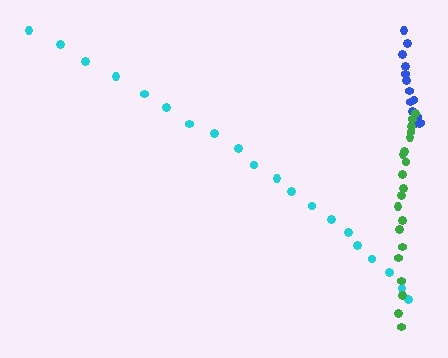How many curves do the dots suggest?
There are 3 distinct paths.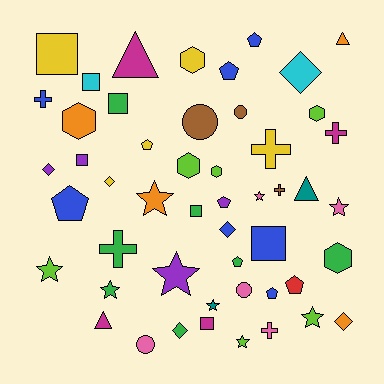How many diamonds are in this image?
There are 6 diamonds.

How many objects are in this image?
There are 50 objects.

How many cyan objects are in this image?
There are 2 cyan objects.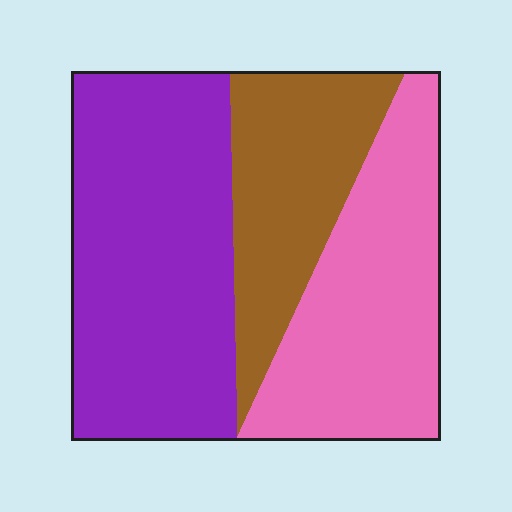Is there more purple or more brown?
Purple.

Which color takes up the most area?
Purple, at roughly 45%.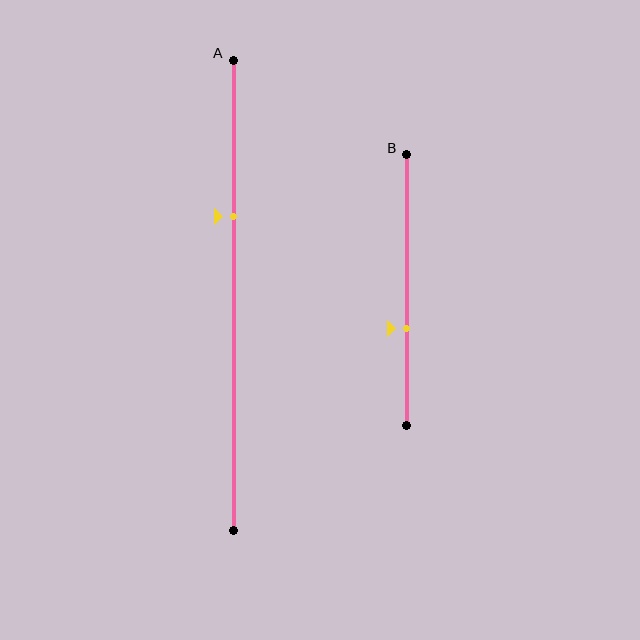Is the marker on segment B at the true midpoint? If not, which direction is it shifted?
No, the marker on segment B is shifted downward by about 14% of the segment length.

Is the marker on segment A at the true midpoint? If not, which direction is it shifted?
No, the marker on segment A is shifted upward by about 17% of the segment length.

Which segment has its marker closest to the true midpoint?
Segment B has its marker closest to the true midpoint.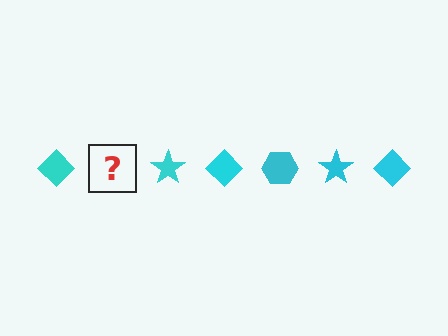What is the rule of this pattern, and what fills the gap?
The rule is that the pattern cycles through diamond, hexagon, star shapes in cyan. The gap should be filled with a cyan hexagon.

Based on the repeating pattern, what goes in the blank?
The blank should be a cyan hexagon.